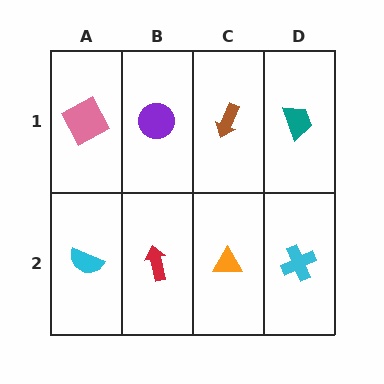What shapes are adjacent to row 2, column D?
A teal trapezoid (row 1, column D), an orange triangle (row 2, column C).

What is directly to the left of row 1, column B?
A pink square.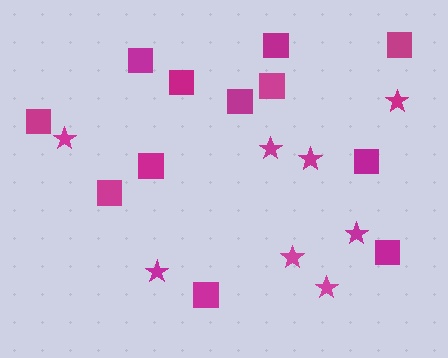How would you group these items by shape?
There are 2 groups: one group of stars (8) and one group of squares (12).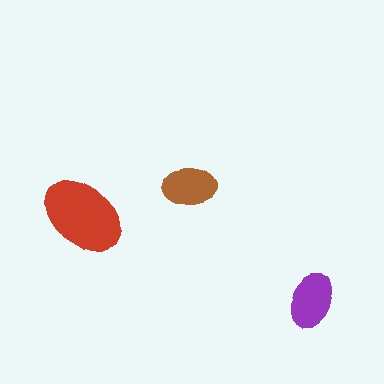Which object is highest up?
The brown ellipse is topmost.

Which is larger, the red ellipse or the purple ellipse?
The red one.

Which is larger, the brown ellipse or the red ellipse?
The red one.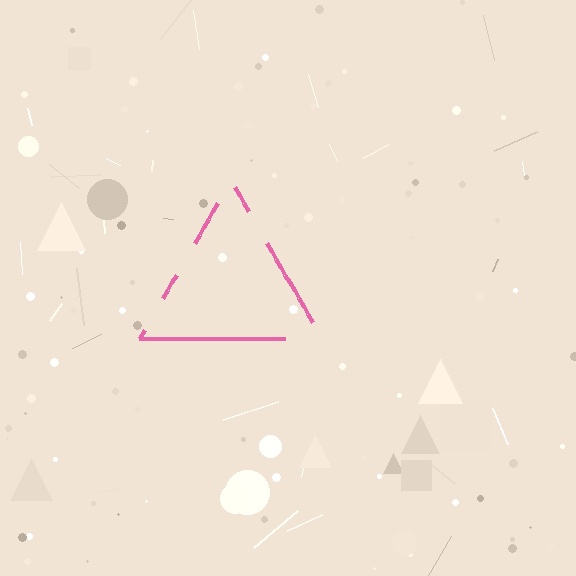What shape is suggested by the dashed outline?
The dashed outline suggests a triangle.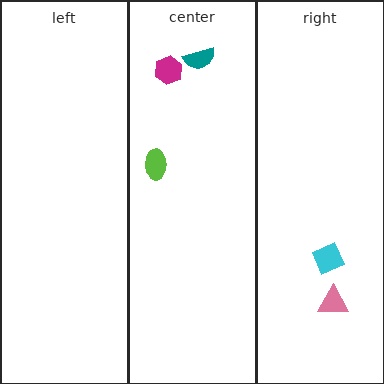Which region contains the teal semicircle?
The center region.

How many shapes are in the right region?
2.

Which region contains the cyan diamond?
The right region.